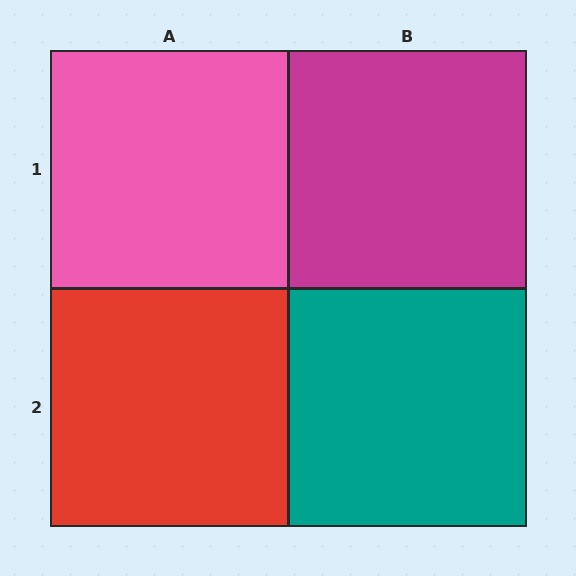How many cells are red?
1 cell is red.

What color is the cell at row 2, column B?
Teal.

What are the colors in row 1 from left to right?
Pink, magenta.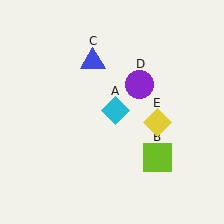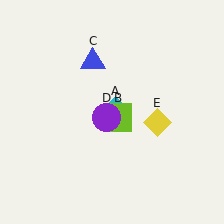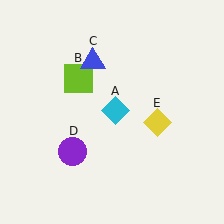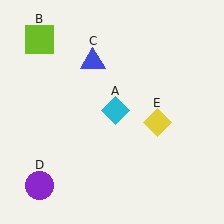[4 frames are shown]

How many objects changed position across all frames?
2 objects changed position: lime square (object B), purple circle (object D).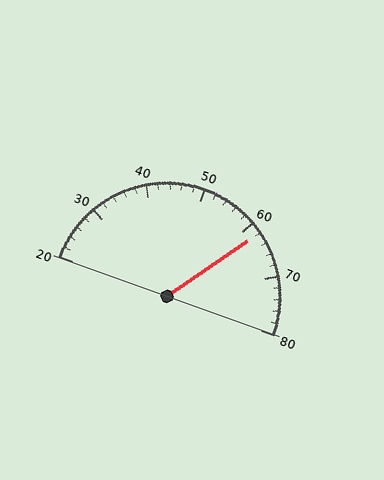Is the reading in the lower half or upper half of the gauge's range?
The reading is in the upper half of the range (20 to 80).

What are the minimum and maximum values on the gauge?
The gauge ranges from 20 to 80.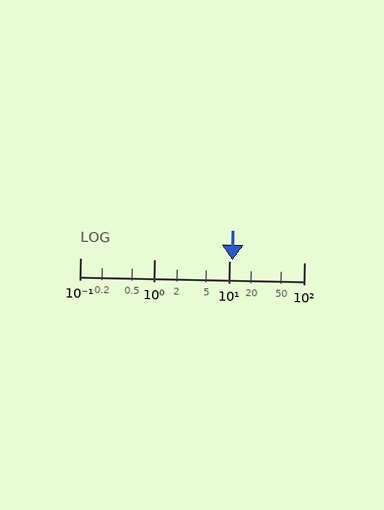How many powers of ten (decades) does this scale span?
The scale spans 3 decades, from 0.1 to 100.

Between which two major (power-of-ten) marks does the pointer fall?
The pointer is between 10 and 100.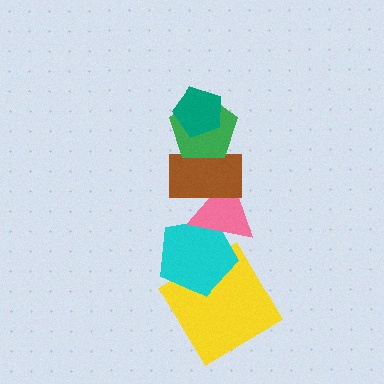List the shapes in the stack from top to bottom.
From top to bottom: the teal pentagon, the green pentagon, the brown rectangle, the pink triangle, the cyan pentagon, the yellow diamond.